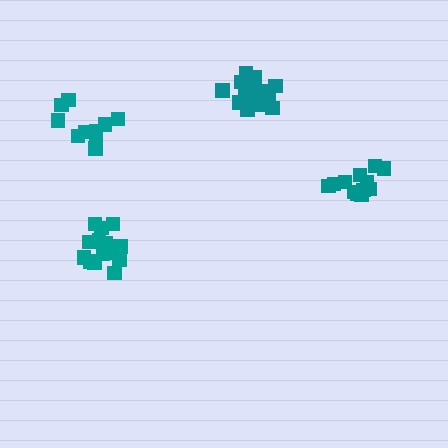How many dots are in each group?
Group 1: 12 dots, Group 2: 16 dots, Group 3: 10 dots, Group 4: 16 dots (54 total).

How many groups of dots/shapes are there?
There are 4 groups.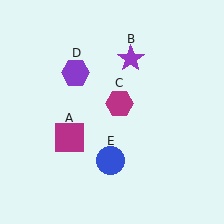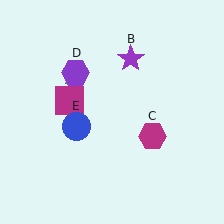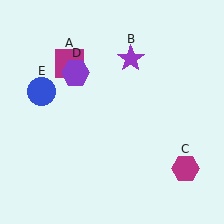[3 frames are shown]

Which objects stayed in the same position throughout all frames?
Purple star (object B) and purple hexagon (object D) remained stationary.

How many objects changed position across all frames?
3 objects changed position: magenta square (object A), magenta hexagon (object C), blue circle (object E).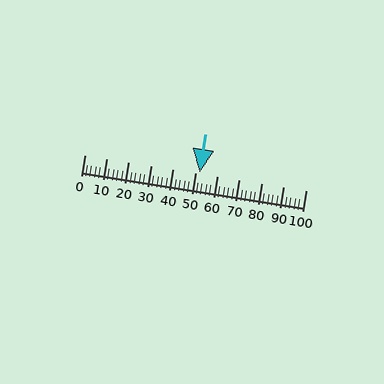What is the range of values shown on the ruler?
The ruler shows values from 0 to 100.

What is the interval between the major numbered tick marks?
The major tick marks are spaced 10 units apart.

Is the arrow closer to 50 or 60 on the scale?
The arrow is closer to 50.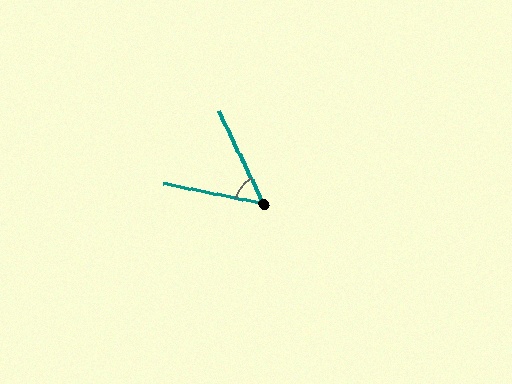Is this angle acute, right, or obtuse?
It is acute.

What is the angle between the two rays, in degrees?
Approximately 53 degrees.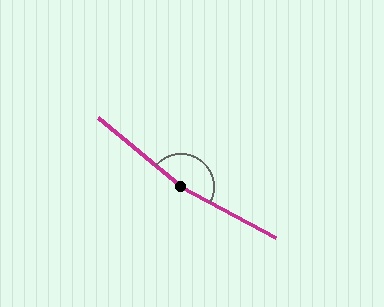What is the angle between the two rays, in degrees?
Approximately 168 degrees.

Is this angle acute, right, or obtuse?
It is obtuse.